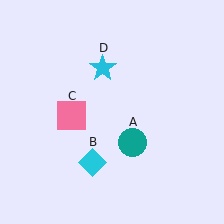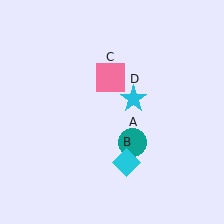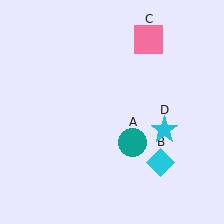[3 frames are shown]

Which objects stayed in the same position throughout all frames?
Teal circle (object A) remained stationary.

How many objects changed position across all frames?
3 objects changed position: cyan diamond (object B), pink square (object C), cyan star (object D).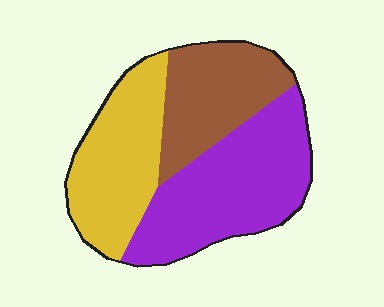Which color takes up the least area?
Brown, at roughly 25%.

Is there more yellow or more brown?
Yellow.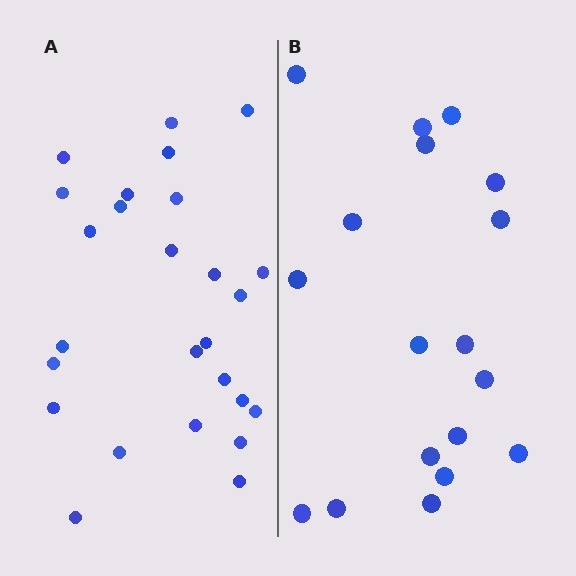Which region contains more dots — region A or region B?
Region A (the left region) has more dots.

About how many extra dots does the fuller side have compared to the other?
Region A has roughly 8 or so more dots than region B.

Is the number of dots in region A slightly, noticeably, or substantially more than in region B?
Region A has noticeably more, but not dramatically so. The ratio is roughly 1.4 to 1.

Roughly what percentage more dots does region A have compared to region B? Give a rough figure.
About 45% more.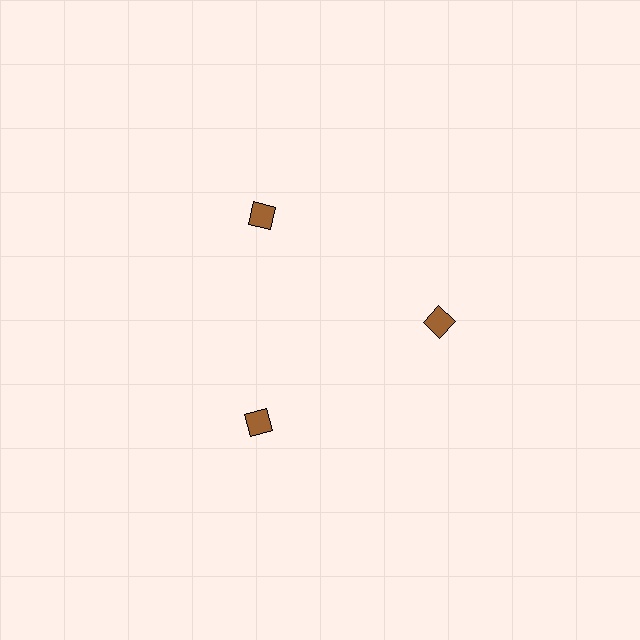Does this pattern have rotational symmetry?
Yes, this pattern has 3-fold rotational symmetry. It looks the same after rotating 120 degrees around the center.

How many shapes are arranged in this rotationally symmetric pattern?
There are 3 shapes, arranged in 3 groups of 1.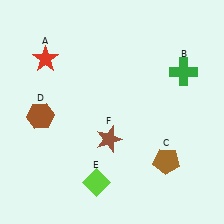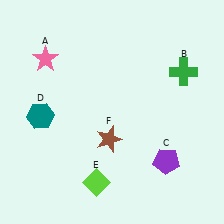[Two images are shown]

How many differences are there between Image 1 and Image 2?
There are 3 differences between the two images.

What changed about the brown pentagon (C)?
In Image 1, C is brown. In Image 2, it changed to purple.